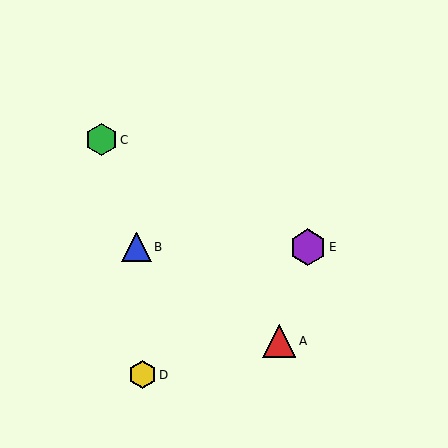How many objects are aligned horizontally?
2 objects (B, E) are aligned horizontally.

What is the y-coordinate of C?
Object C is at y≈140.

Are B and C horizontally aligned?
No, B is at y≈247 and C is at y≈140.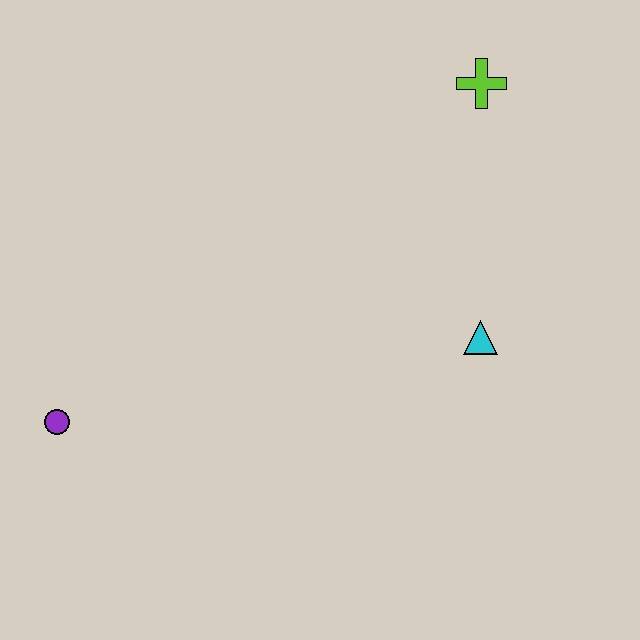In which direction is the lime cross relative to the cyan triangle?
The lime cross is above the cyan triangle.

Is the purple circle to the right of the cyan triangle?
No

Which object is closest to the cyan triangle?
The lime cross is closest to the cyan triangle.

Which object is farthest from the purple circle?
The lime cross is farthest from the purple circle.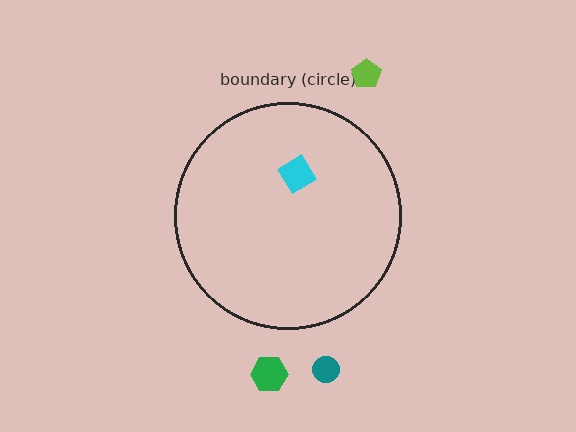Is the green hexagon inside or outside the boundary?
Outside.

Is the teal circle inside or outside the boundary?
Outside.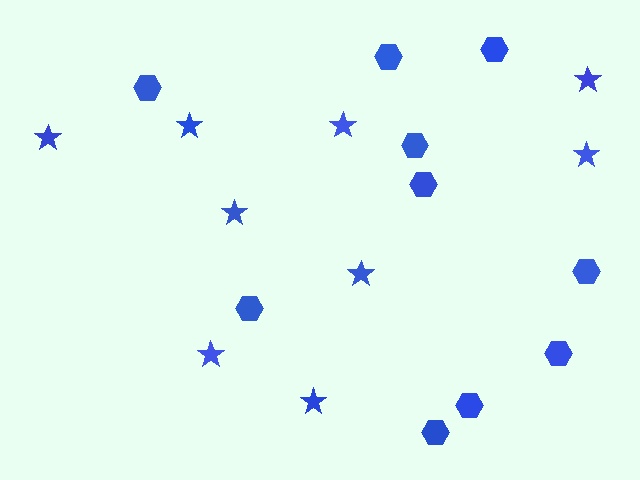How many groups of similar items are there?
There are 2 groups: one group of stars (9) and one group of hexagons (10).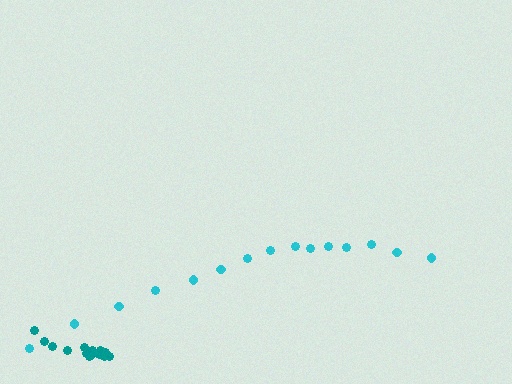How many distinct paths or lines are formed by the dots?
There are 2 distinct paths.